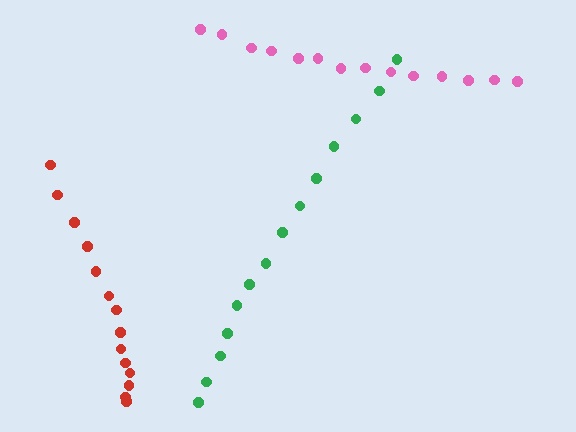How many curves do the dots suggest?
There are 3 distinct paths.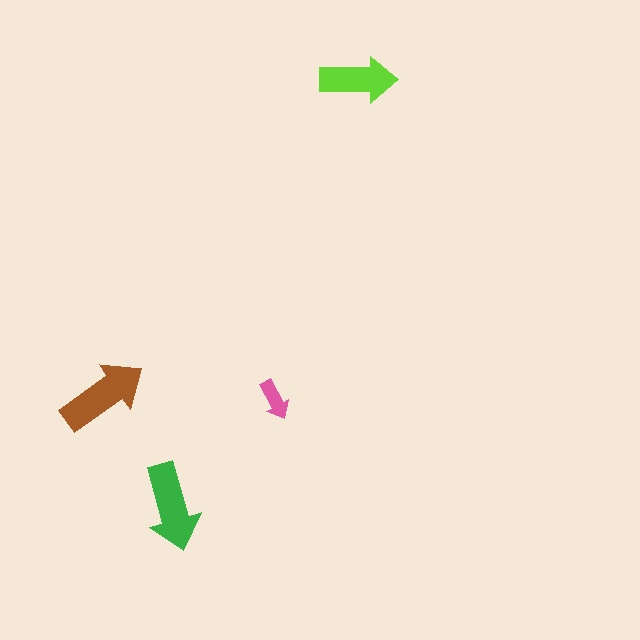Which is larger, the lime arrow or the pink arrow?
The lime one.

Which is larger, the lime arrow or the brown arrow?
The brown one.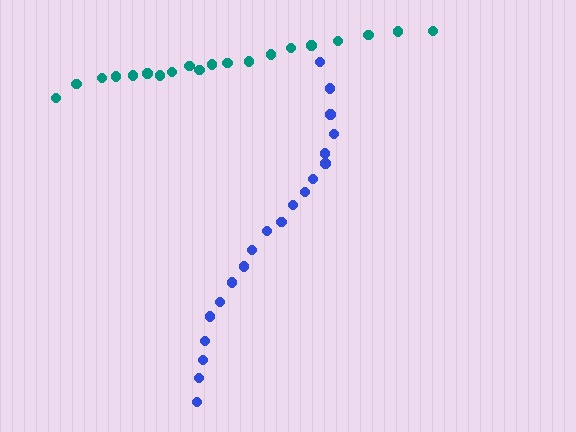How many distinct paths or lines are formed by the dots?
There are 2 distinct paths.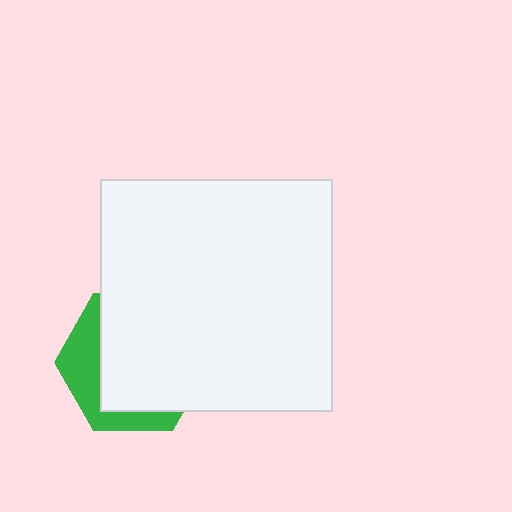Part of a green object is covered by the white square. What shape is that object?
It is a hexagon.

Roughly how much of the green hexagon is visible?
A small part of it is visible (roughly 31%).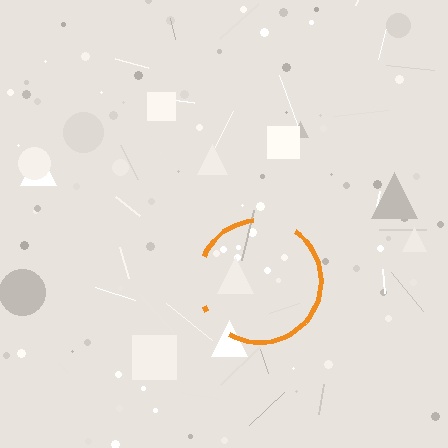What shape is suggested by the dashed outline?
The dashed outline suggests a circle.